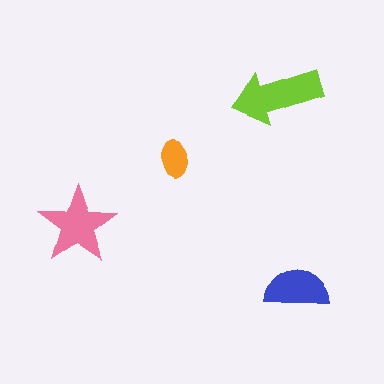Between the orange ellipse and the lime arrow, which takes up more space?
The lime arrow.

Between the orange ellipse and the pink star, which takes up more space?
The pink star.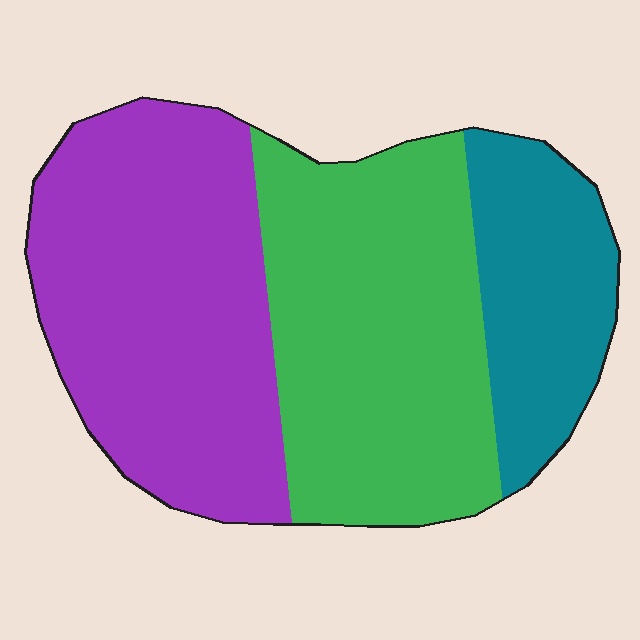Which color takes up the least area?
Teal, at roughly 20%.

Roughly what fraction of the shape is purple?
Purple takes up about two fifths (2/5) of the shape.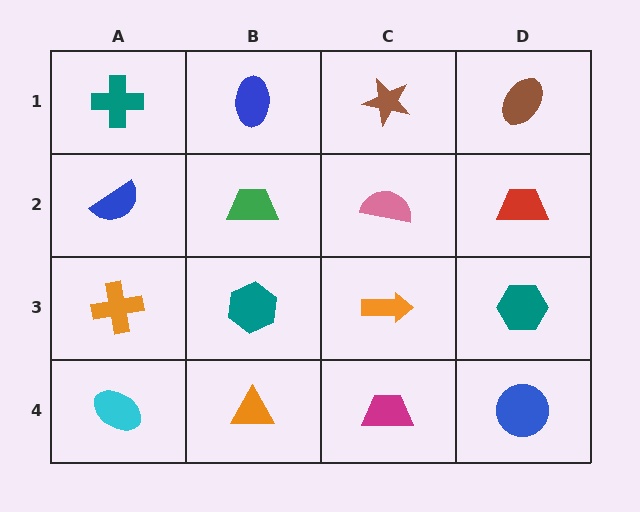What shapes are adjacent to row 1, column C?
A pink semicircle (row 2, column C), a blue ellipse (row 1, column B), a brown ellipse (row 1, column D).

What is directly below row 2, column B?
A teal hexagon.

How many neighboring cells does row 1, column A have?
2.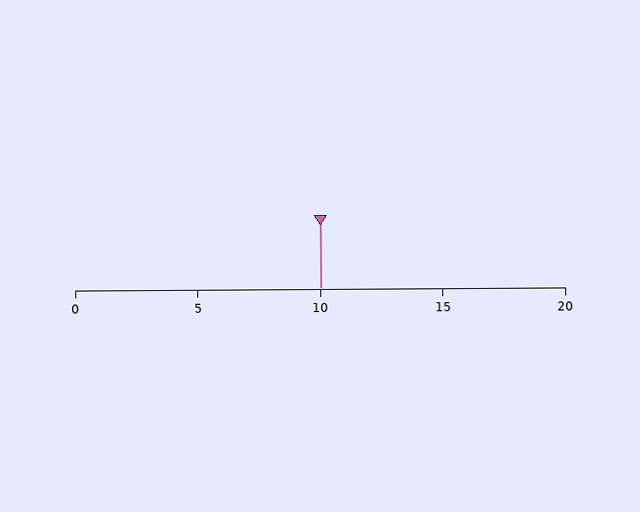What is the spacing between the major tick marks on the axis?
The major ticks are spaced 5 apart.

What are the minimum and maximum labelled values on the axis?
The axis runs from 0 to 20.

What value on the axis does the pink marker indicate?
The marker indicates approximately 10.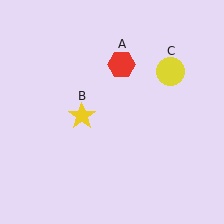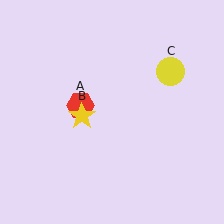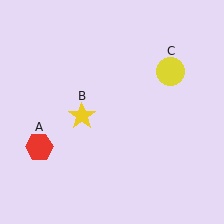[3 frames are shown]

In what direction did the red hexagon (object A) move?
The red hexagon (object A) moved down and to the left.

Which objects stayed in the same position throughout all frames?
Yellow star (object B) and yellow circle (object C) remained stationary.